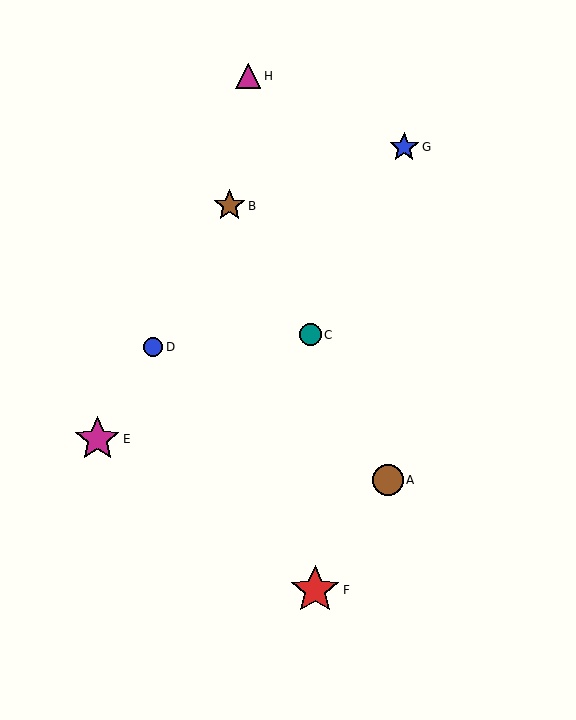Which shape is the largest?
The red star (labeled F) is the largest.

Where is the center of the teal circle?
The center of the teal circle is at (311, 335).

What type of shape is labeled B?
Shape B is a brown star.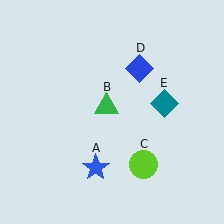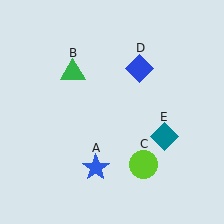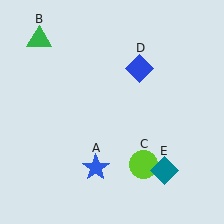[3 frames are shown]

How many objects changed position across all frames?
2 objects changed position: green triangle (object B), teal diamond (object E).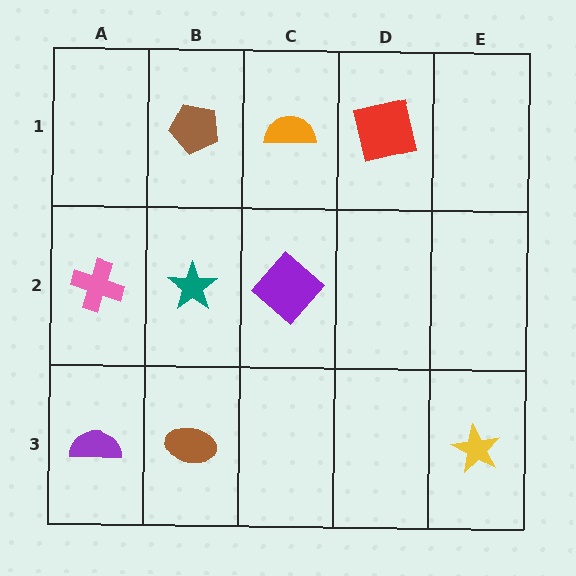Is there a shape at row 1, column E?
No, that cell is empty.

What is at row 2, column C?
A purple diamond.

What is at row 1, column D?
A red square.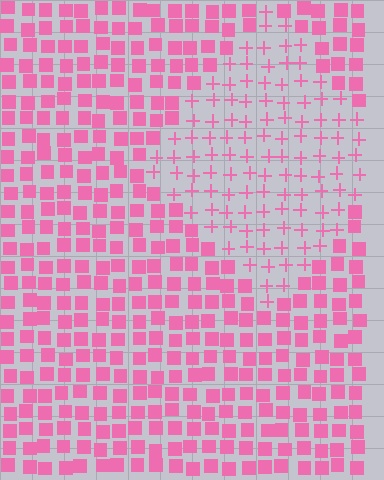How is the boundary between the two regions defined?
The boundary is defined by a change in element shape: plus signs inside vs. squares outside. All elements share the same color and spacing.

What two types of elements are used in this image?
The image uses plus signs inside the diamond region and squares outside it.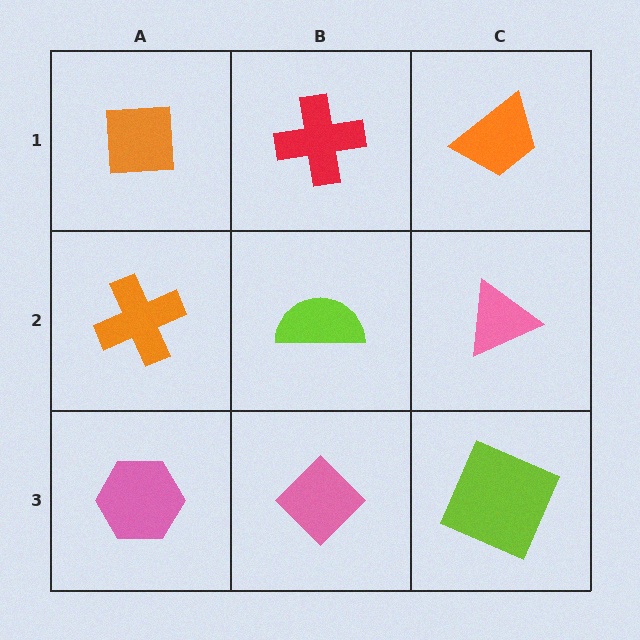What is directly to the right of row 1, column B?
An orange trapezoid.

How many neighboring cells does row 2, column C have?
3.